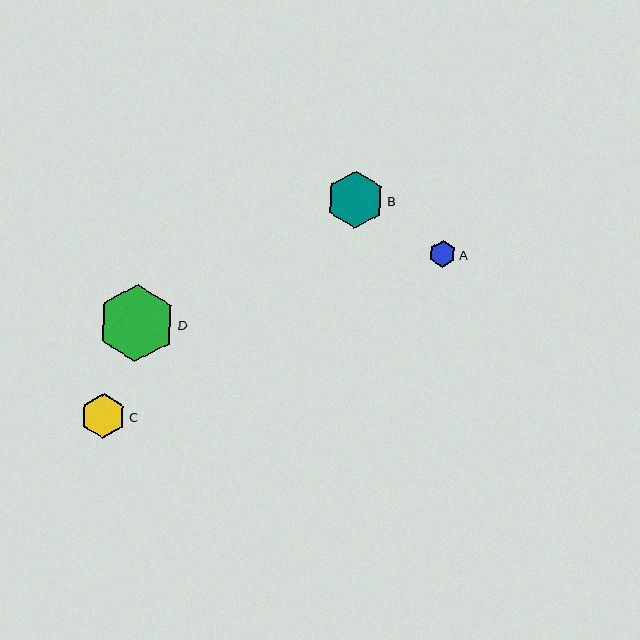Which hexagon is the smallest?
Hexagon A is the smallest with a size of approximately 27 pixels.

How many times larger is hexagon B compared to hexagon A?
Hexagon B is approximately 2.1 times the size of hexagon A.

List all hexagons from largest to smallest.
From largest to smallest: D, B, C, A.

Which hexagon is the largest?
Hexagon D is the largest with a size of approximately 77 pixels.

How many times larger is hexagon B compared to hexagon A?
Hexagon B is approximately 2.1 times the size of hexagon A.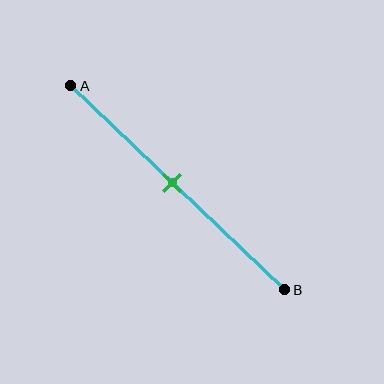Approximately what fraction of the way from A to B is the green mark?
The green mark is approximately 45% of the way from A to B.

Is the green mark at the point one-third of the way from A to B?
No, the mark is at about 45% from A, not at the 33% one-third point.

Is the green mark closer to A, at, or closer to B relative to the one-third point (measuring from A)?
The green mark is closer to point B than the one-third point of segment AB.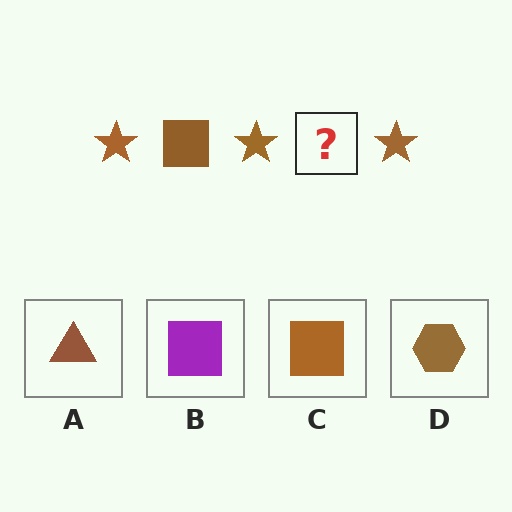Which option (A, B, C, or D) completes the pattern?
C.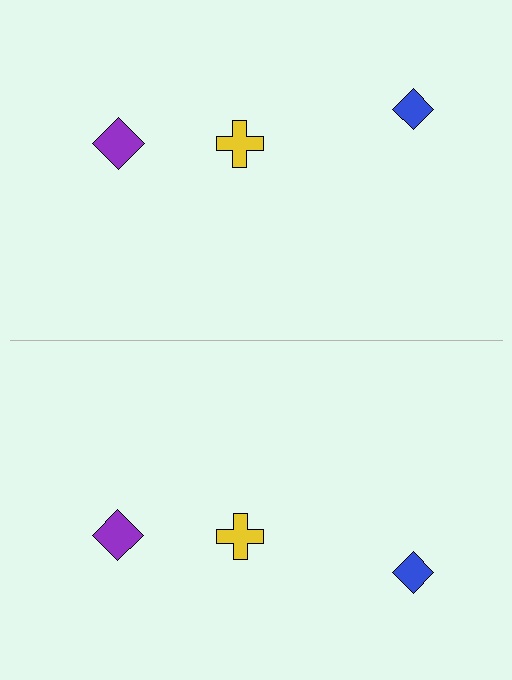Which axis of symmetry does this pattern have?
The pattern has a horizontal axis of symmetry running through the center of the image.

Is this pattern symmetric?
Yes, this pattern has bilateral (reflection) symmetry.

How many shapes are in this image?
There are 6 shapes in this image.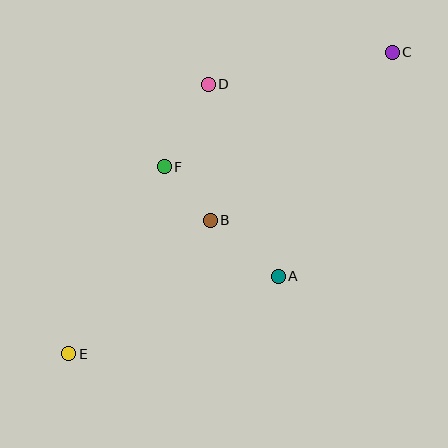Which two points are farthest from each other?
Points C and E are farthest from each other.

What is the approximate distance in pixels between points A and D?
The distance between A and D is approximately 204 pixels.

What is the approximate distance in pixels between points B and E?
The distance between B and E is approximately 195 pixels.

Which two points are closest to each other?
Points B and F are closest to each other.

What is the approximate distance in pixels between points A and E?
The distance between A and E is approximately 223 pixels.